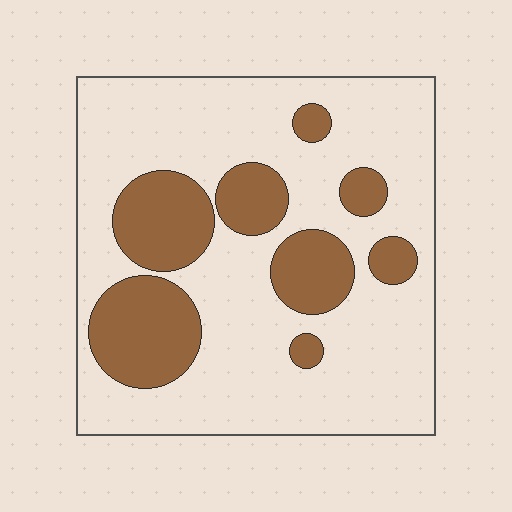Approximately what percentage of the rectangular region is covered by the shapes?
Approximately 25%.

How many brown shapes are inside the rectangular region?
8.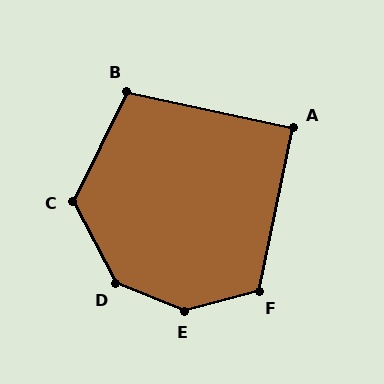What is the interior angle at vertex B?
Approximately 104 degrees (obtuse).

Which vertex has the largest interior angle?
E, at approximately 143 degrees.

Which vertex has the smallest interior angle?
A, at approximately 91 degrees.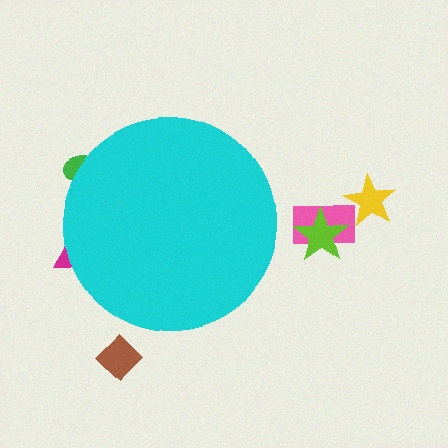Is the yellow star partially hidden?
No, the yellow star is fully visible.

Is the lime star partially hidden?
No, the lime star is fully visible.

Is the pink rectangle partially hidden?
No, the pink rectangle is fully visible.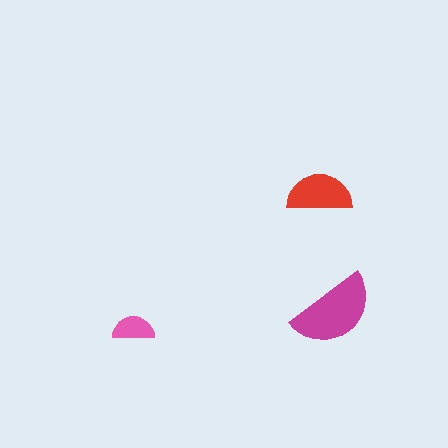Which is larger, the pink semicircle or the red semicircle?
The red one.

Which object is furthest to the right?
The magenta semicircle is rightmost.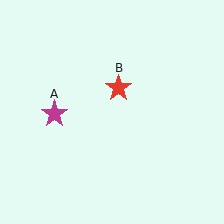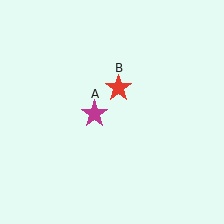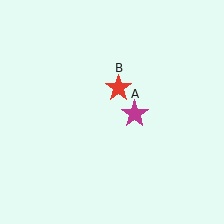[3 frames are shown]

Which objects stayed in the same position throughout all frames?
Red star (object B) remained stationary.